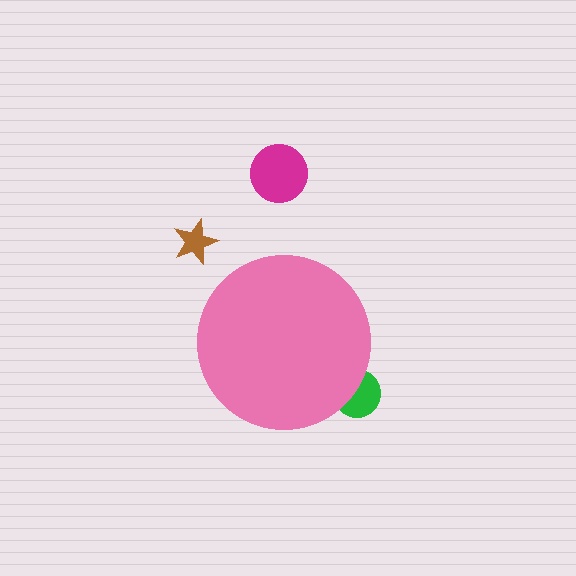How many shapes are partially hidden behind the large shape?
1 shape is partially hidden.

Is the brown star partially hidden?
No, the brown star is fully visible.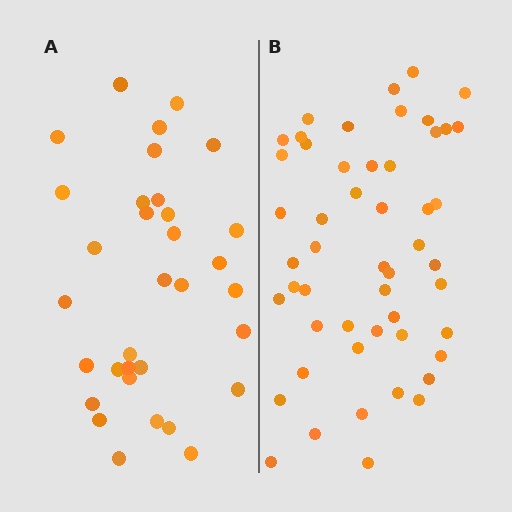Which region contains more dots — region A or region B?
Region B (the right region) has more dots.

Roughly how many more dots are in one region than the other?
Region B has approximately 20 more dots than region A.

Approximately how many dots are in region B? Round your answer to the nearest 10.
About 50 dots. (The exact count is 51, which rounds to 50.)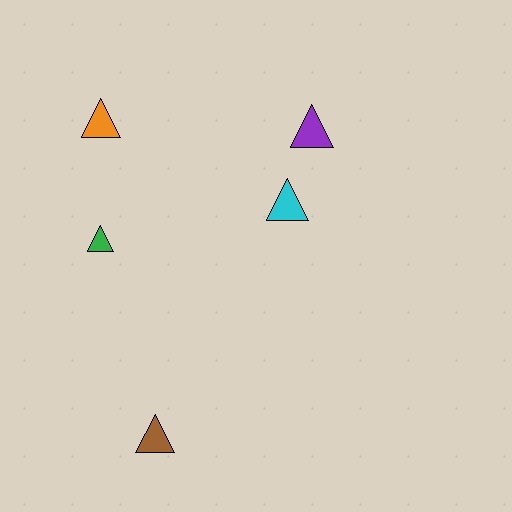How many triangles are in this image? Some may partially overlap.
There are 5 triangles.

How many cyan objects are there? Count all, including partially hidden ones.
There is 1 cyan object.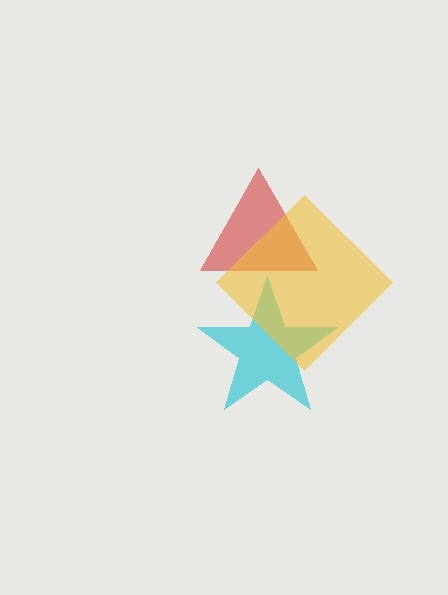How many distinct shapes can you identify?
There are 3 distinct shapes: a cyan star, a red triangle, a yellow diamond.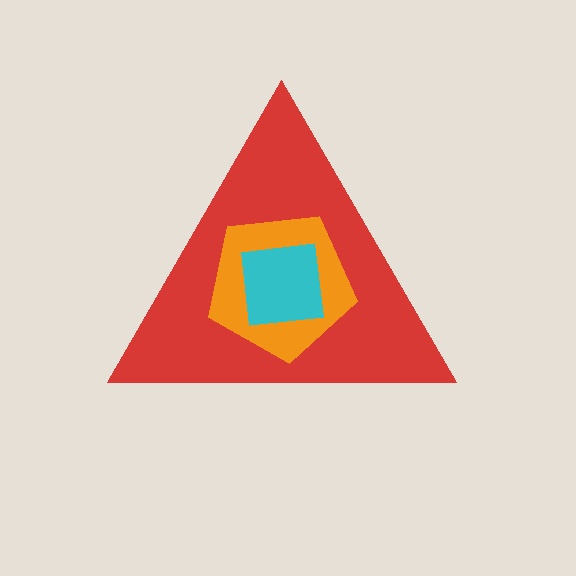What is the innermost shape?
The cyan square.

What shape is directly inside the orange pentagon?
The cyan square.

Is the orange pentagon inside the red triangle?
Yes.